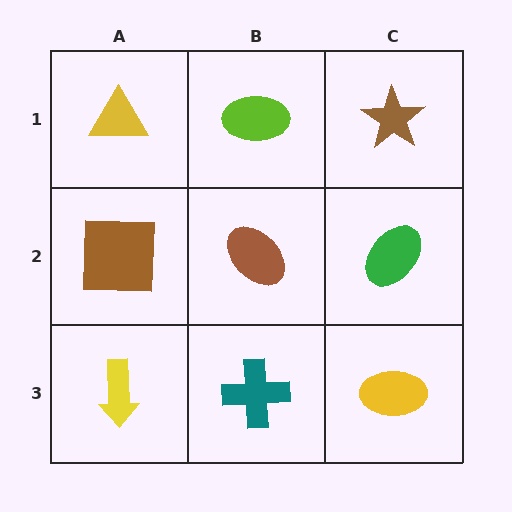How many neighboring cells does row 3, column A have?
2.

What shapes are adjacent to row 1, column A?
A brown square (row 2, column A), a lime ellipse (row 1, column B).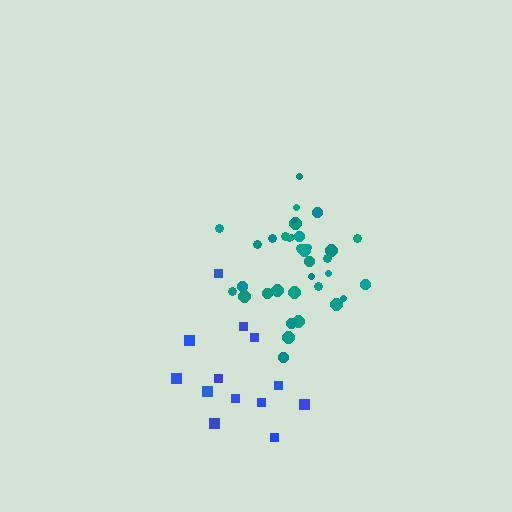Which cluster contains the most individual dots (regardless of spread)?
Teal (35).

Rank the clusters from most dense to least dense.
teal, blue.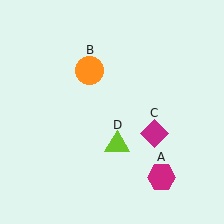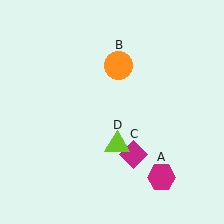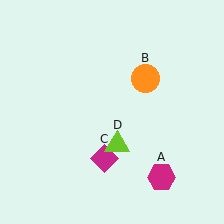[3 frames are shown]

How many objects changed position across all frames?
2 objects changed position: orange circle (object B), magenta diamond (object C).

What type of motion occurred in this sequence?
The orange circle (object B), magenta diamond (object C) rotated clockwise around the center of the scene.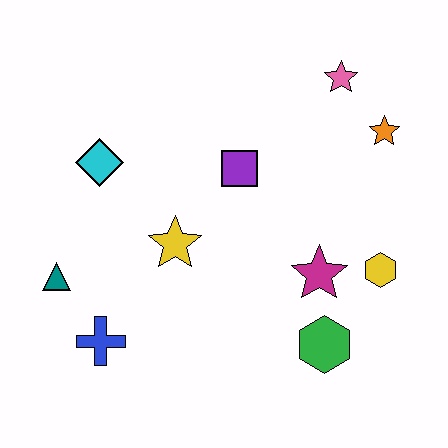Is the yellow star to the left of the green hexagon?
Yes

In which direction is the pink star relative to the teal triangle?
The pink star is to the right of the teal triangle.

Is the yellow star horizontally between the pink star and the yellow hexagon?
No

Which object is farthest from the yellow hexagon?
The teal triangle is farthest from the yellow hexagon.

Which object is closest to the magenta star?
The yellow hexagon is closest to the magenta star.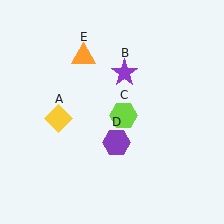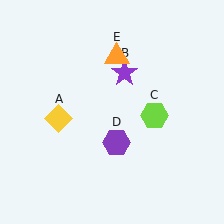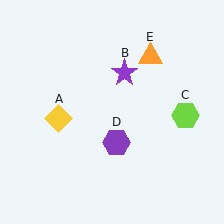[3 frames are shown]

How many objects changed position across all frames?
2 objects changed position: lime hexagon (object C), orange triangle (object E).